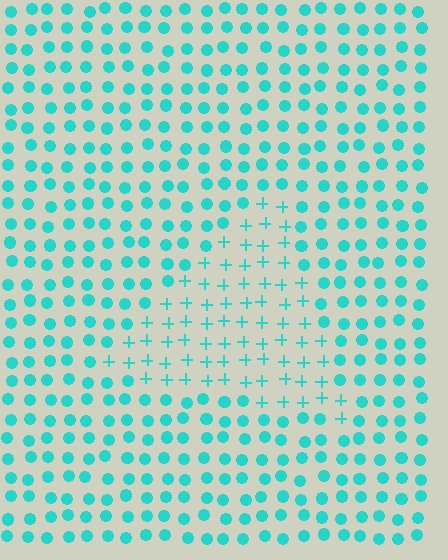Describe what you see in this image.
The image is filled with small cyan elements arranged in a uniform grid. A triangle-shaped region contains plus signs, while the surrounding area contains circles. The boundary is defined purely by the change in element shape.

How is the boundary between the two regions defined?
The boundary is defined by a change in element shape: plus signs inside vs. circles outside. All elements share the same color and spacing.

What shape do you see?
I see a triangle.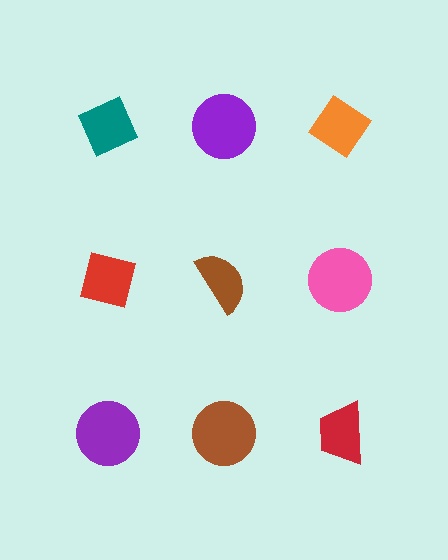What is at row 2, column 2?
A brown semicircle.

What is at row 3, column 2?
A brown circle.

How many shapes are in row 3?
3 shapes.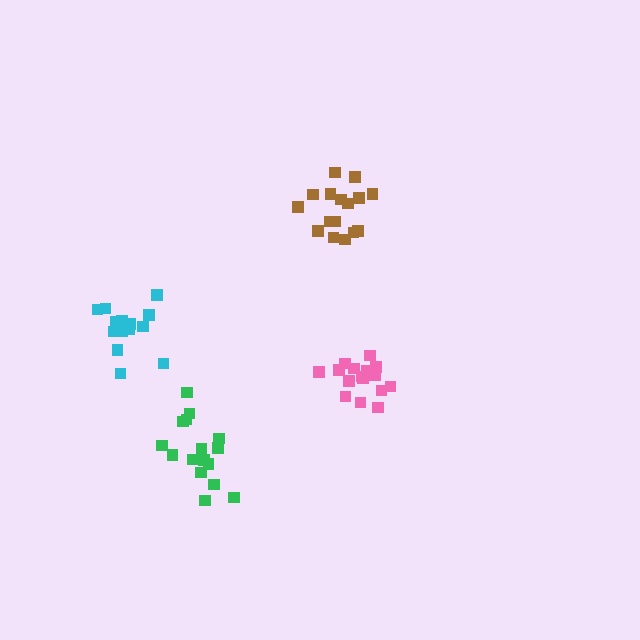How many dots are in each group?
Group 1: 16 dots, Group 2: 16 dots, Group 3: 15 dots, Group 4: 17 dots (64 total).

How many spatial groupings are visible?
There are 4 spatial groupings.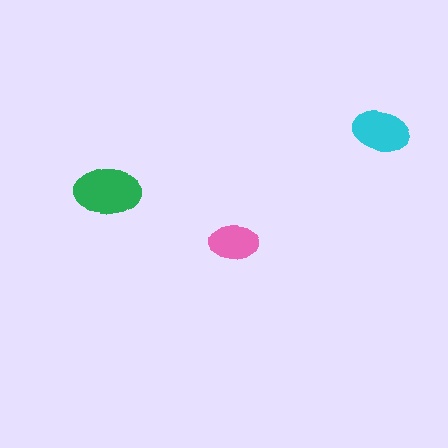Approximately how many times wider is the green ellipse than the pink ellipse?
About 1.5 times wider.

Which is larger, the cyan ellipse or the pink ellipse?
The cyan one.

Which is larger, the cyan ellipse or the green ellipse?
The green one.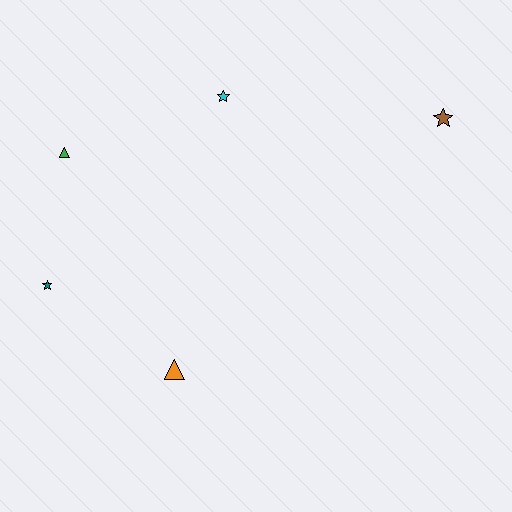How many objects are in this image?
There are 5 objects.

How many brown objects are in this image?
There is 1 brown object.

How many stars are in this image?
There are 3 stars.